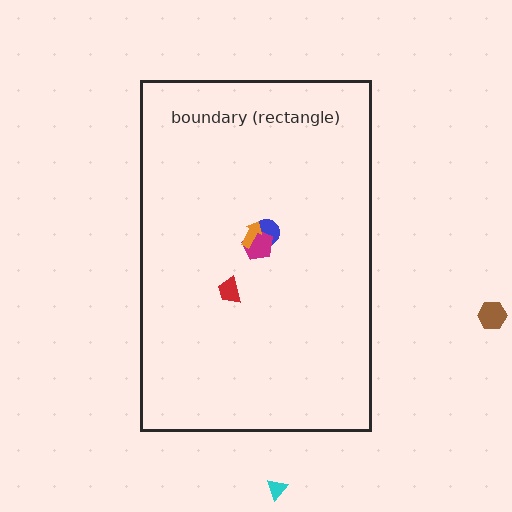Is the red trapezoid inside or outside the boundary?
Inside.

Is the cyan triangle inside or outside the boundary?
Outside.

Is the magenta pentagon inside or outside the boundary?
Inside.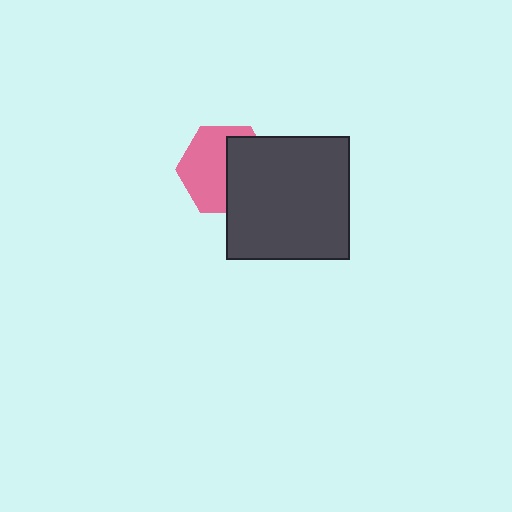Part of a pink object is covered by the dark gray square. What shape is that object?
It is a hexagon.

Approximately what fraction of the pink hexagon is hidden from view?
Roughly 46% of the pink hexagon is hidden behind the dark gray square.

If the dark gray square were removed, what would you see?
You would see the complete pink hexagon.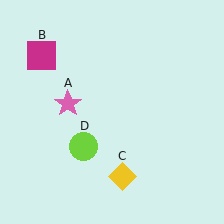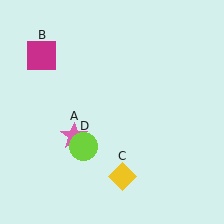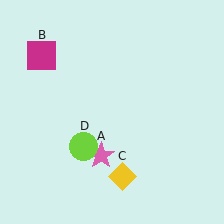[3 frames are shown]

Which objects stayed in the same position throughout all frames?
Magenta square (object B) and yellow diamond (object C) and lime circle (object D) remained stationary.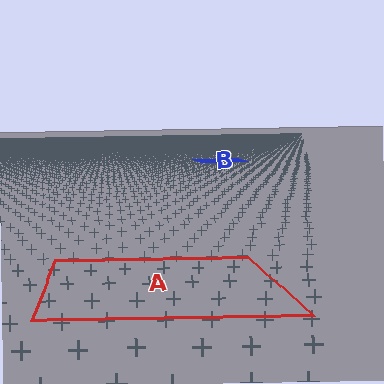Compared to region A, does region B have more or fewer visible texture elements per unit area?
Region B has more texture elements per unit area — they are packed more densely because it is farther away.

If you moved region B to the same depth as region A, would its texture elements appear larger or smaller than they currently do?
They would appear larger. At a closer depth, the same texture elements are projected at a bigger on-screen size.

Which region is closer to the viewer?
Region A is closer. The texture elements there are larger and more spread out.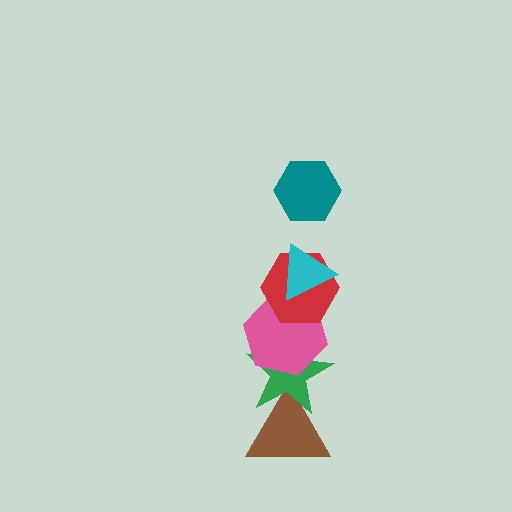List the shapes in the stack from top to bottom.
From top to bottom: the teal hexagon, the cyan triangle, the red hexagon, the pink hexagon, the green star, the brown triangle.